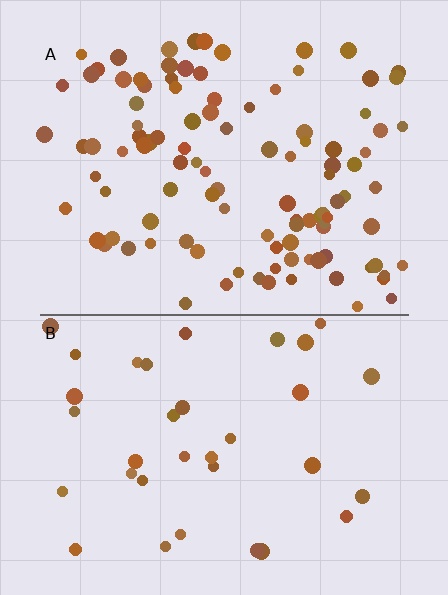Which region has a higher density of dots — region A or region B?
A (the top).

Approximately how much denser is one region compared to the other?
Approximately 3.1× — region A over region B.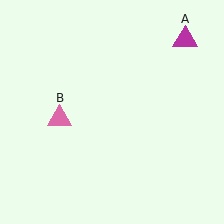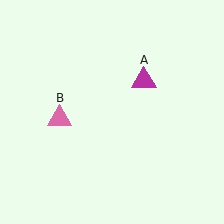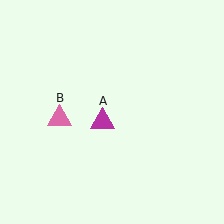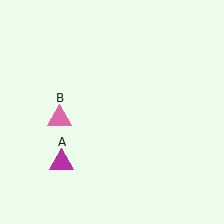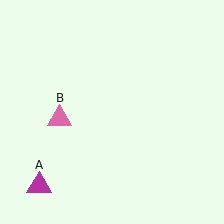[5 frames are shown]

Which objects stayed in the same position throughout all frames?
Pink triangle (object B) remained stationary.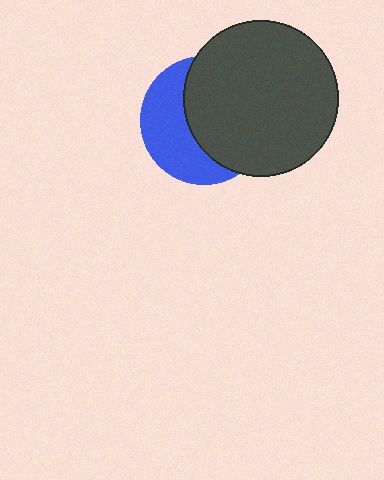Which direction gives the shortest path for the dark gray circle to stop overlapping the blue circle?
Moving right gives the shortest separation.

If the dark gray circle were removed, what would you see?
You would see the complete blue circle.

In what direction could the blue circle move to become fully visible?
The blue circle could move left. That would shift it out from behind the dark gray circle entirely.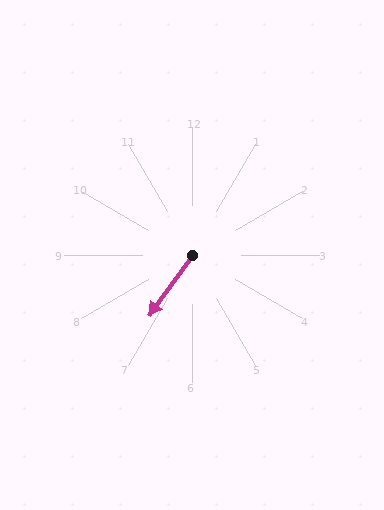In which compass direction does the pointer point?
Southwest.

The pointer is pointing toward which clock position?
Roughly 7 o'clock.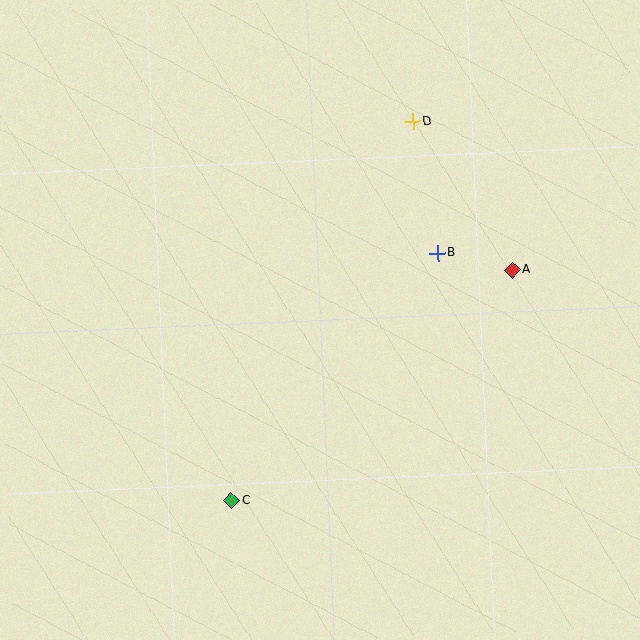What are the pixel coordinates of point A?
Point A is at (512, 270).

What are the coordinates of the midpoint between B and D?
The midpoint between B and D is at (425, 187).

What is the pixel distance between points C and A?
The distance between C and A is 363 pixels.